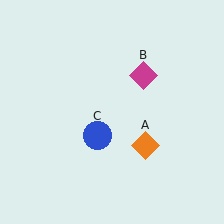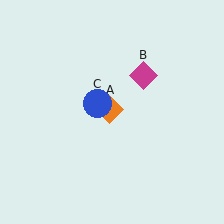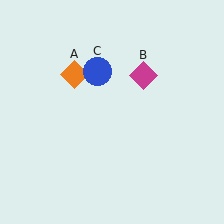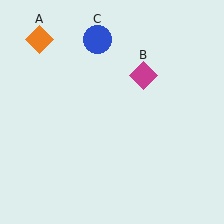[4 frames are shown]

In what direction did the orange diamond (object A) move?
The orange diamond (object A) moved up and to the left.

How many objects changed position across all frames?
2 objects changed position: orange diamond (object A), blue circle (object C).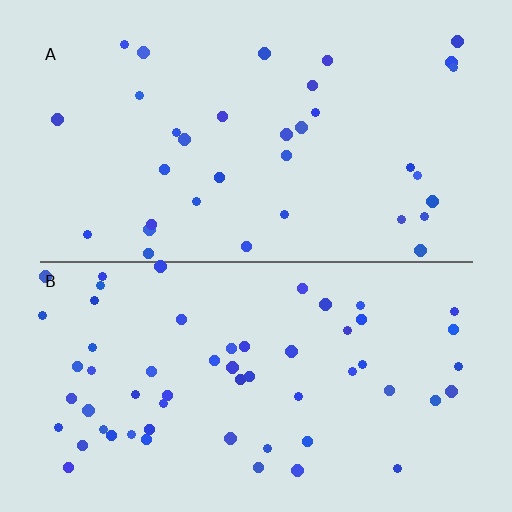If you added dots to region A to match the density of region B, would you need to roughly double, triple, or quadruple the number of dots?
Approximately double.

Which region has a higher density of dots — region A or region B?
B (the bottom).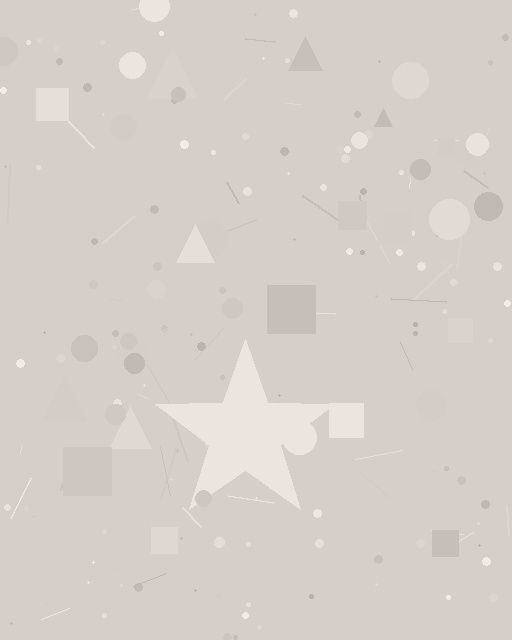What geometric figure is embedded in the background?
A star is embedded in the background.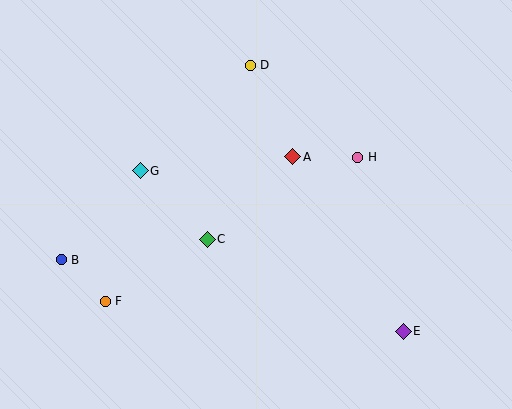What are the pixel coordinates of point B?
Point B is at (61, 260).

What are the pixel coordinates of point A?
Point A is at (293, 157).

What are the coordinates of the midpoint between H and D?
The midpoint between H and D is at (304, 111).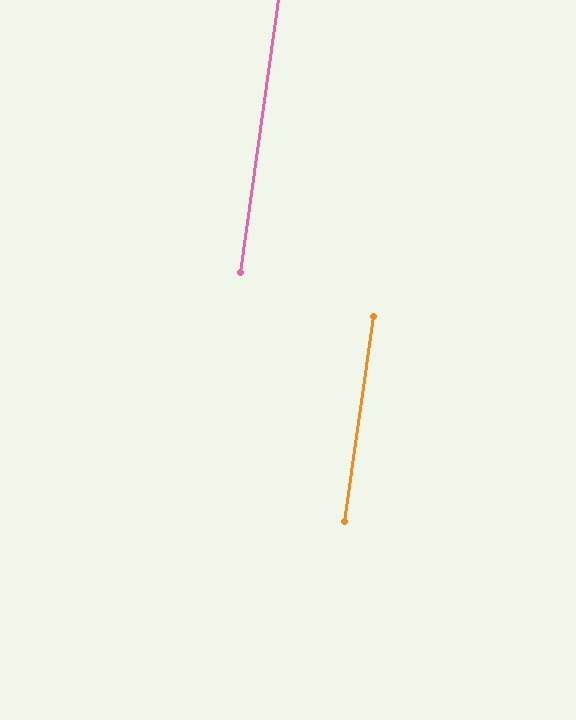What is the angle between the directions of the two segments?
Approximately 0 degrees.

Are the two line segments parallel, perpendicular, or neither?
Parallel — their directions differ by only 0.0°.